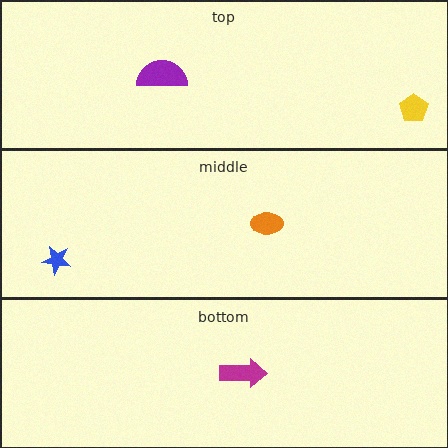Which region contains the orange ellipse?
The middle region.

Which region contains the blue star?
The middle region.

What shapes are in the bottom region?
The magenta arrow.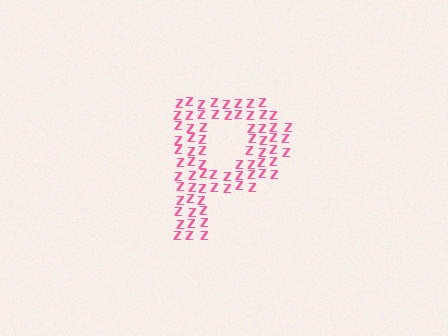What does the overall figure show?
The overall figure shows the letter P.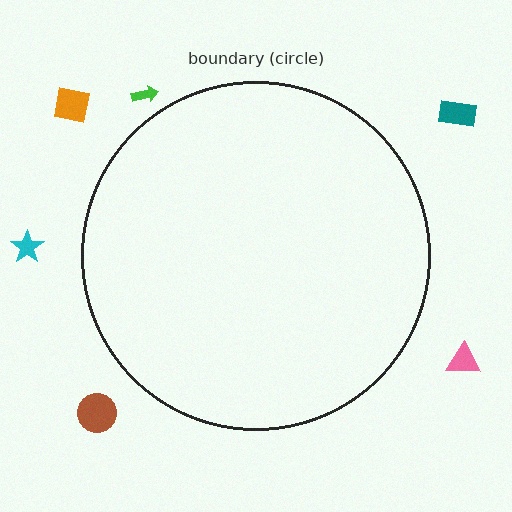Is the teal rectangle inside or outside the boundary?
Outside.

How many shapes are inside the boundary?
0 inside, 6 outside.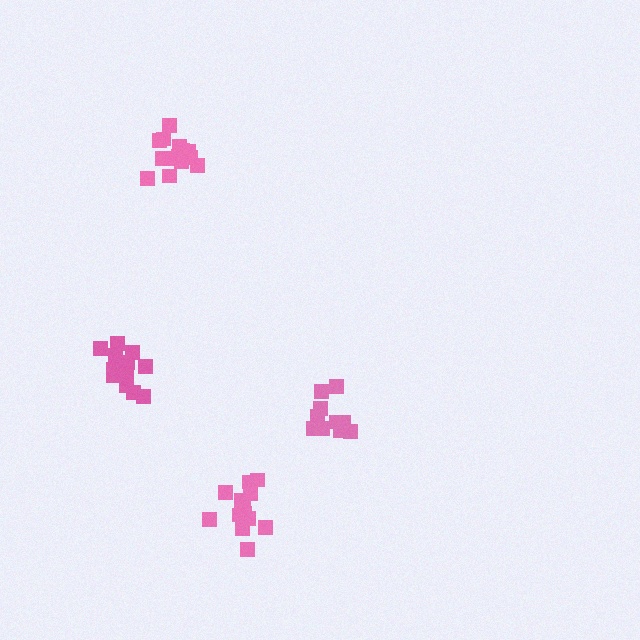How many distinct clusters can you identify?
There are 4 distinct clusters.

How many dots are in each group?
Group 1: 12 dots, Group 2: 10 dots, Group 3: 14 dots, Group 4: 14 dots (50 total).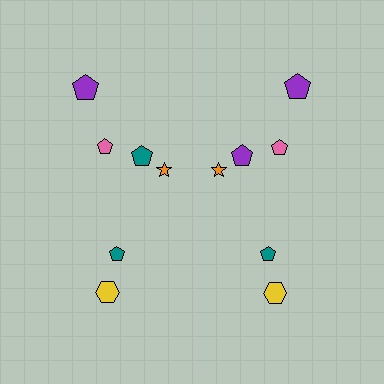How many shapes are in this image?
There are 12 shapes in this image.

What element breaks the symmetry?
The purple pentagon on the right side breaks the symmetry — its mirror counterpart is teal.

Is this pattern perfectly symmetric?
No, the pattern is not perfectly symmetric. The purple pentagon on the right side breaks the symmetry — its mirror counterpart is teal.